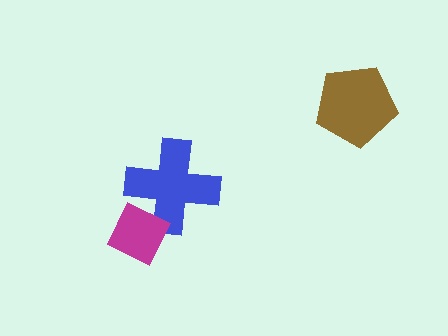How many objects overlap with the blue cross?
1 object overlaps with the blue cross.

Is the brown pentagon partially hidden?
No, no other shape covers it.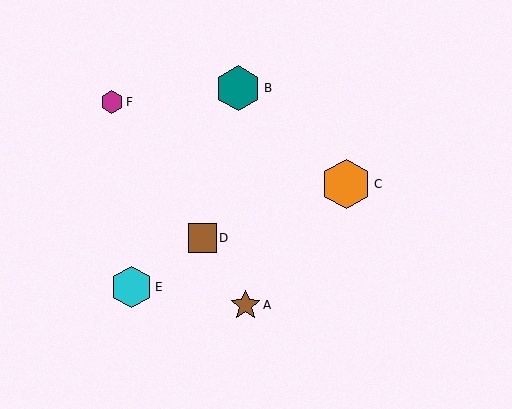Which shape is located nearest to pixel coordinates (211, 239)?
The brown square (labeled D) at (202, 238) is nearest to that location.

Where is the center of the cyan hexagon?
The center of the cyan hexagon is at (131, 287).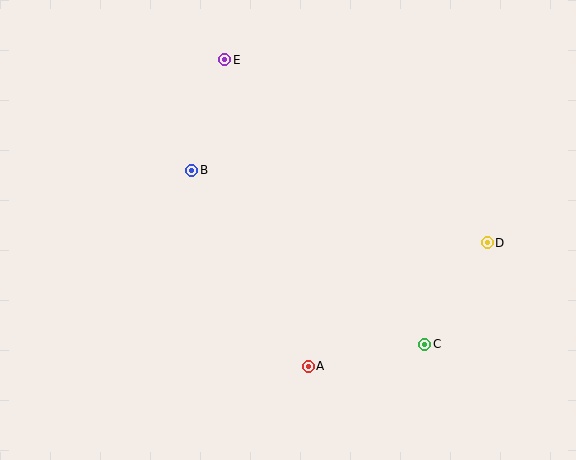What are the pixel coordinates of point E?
Point E is at (225, 60).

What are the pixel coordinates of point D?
Point D is at (487, 243).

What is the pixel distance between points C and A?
The distance between C and A is 119 pixels.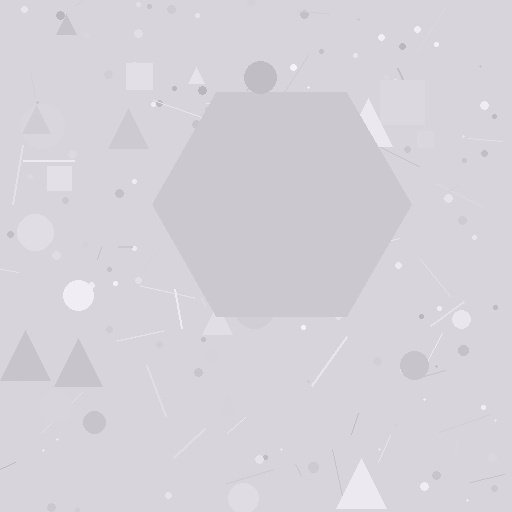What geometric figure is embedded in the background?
A hexagon is embedded in the background.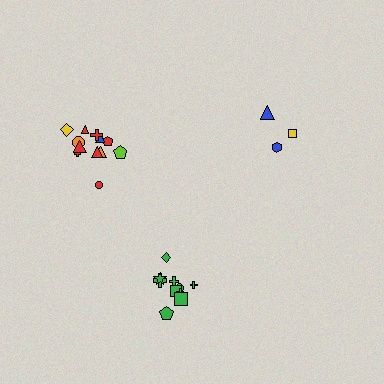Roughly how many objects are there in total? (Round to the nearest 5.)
Roughly 25 objects in total.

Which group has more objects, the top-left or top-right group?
The top-left group.